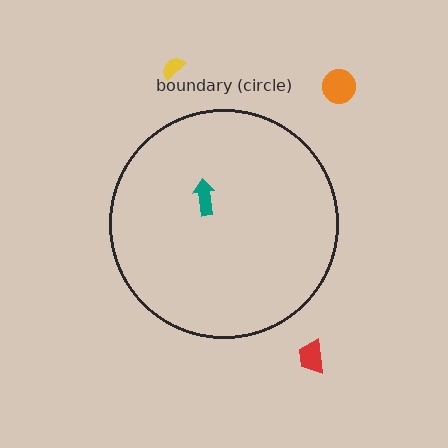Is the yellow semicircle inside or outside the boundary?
Outside.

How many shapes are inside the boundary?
1 inside, 3 outside.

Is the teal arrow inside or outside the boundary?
Inside.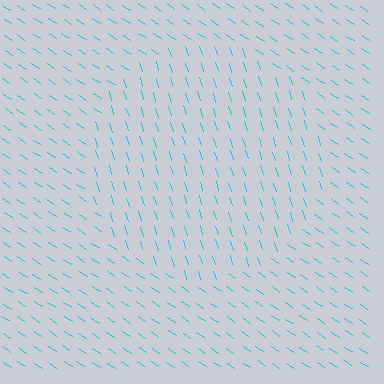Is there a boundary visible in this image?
Yes, there is a texture boundary formed by a change in line orientation.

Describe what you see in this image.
The image is filled with small cyan line segments. A circle region in the image has lines oriented differently from the surrounding lines, creating a visible texture boundary.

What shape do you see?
I see a circle.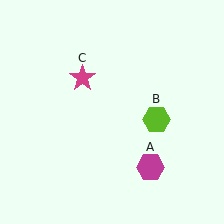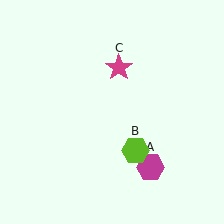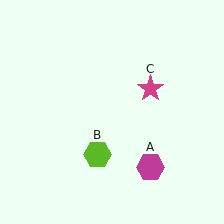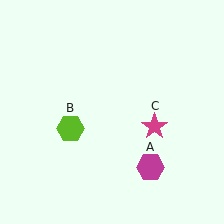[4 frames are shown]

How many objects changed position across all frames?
2 objects changed position: lime hexagon (object B), magenta star (object C).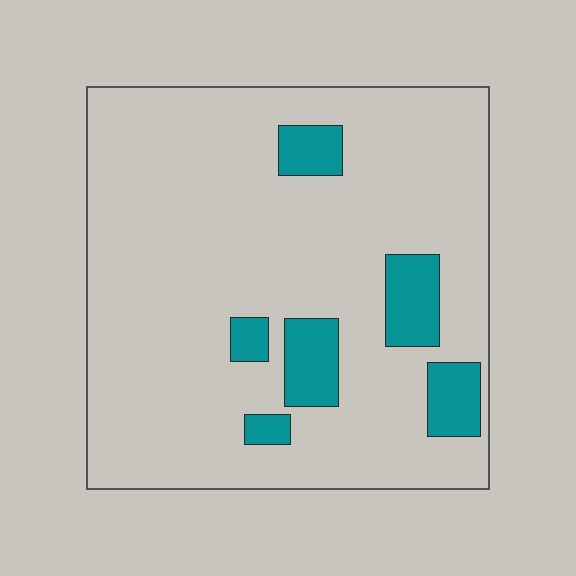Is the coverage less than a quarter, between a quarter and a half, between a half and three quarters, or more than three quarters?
Less than a quarter.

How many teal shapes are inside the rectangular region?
6.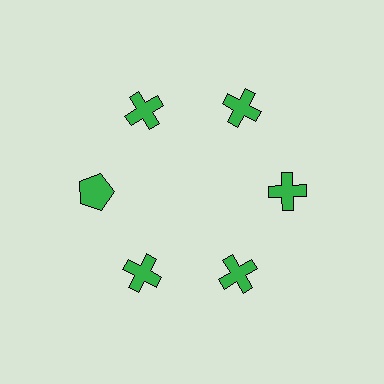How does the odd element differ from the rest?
It has a different shape: pentagon instead of cross.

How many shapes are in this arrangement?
There are 6 shapes arranged in a ring pattern.